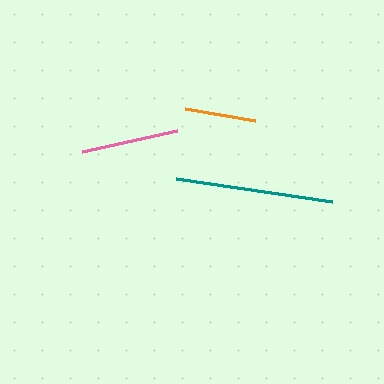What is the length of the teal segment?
The teal segment is approximately 158 pixels long.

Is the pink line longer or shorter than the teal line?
The teal line is longer than the pink line.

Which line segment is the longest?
The teal line is the longest at approximately 158 pixels.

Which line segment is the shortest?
The orange line is the shortest at approximately 71 pixels.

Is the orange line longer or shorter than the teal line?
The teal line is longer than the orange line.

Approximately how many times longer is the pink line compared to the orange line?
The pink line is approximately 1.4 times the length of the orange line.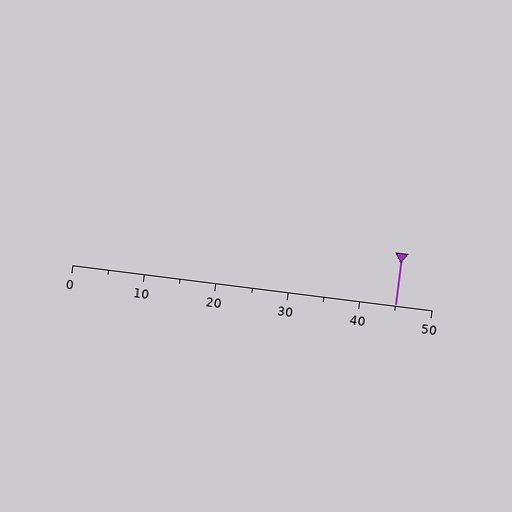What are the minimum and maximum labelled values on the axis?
The axis runs from 0 to 50.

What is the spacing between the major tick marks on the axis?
The major ticks are spaced 10 apart.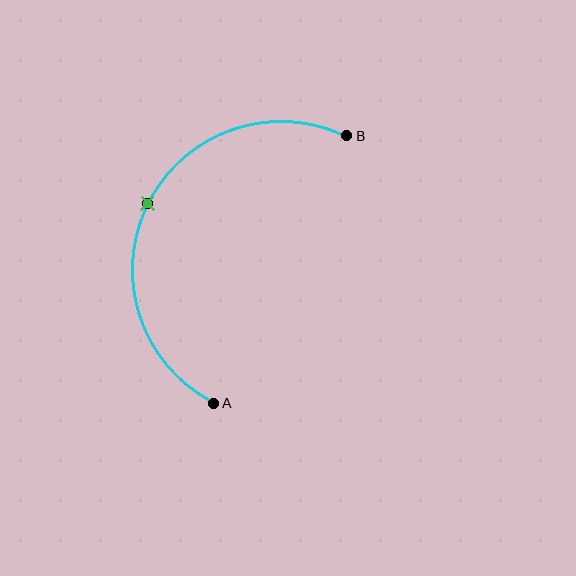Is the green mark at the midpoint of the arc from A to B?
Yes. The green mark lies on the arc at equal arc-length from both A and B — it is the arc midpoint.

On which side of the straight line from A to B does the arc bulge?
The arc bulges to the left of the straight line connecting A and B.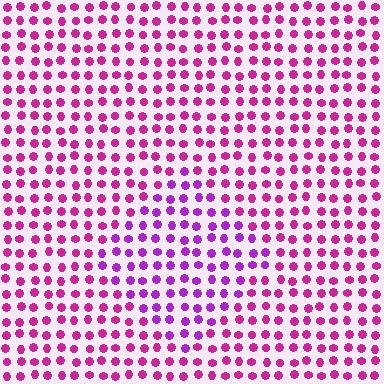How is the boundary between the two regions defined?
The boundary is defined purely by a slight shift in hue (about 30 degrees). Spacing, size, and orientation are identical on both sides.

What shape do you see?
I see a diamond.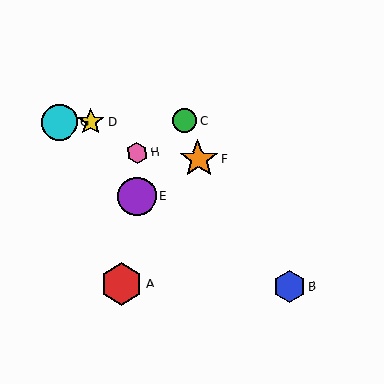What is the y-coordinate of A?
Object A is at y≈284.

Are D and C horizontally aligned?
Yes, both are at y≈122.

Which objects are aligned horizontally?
Objects C, D, G are aligned horizontally.